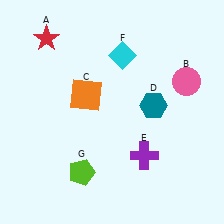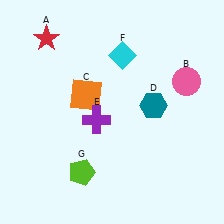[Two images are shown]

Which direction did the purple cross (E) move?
The purple cross (E) moved left.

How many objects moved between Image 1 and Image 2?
1 object moved between the two images.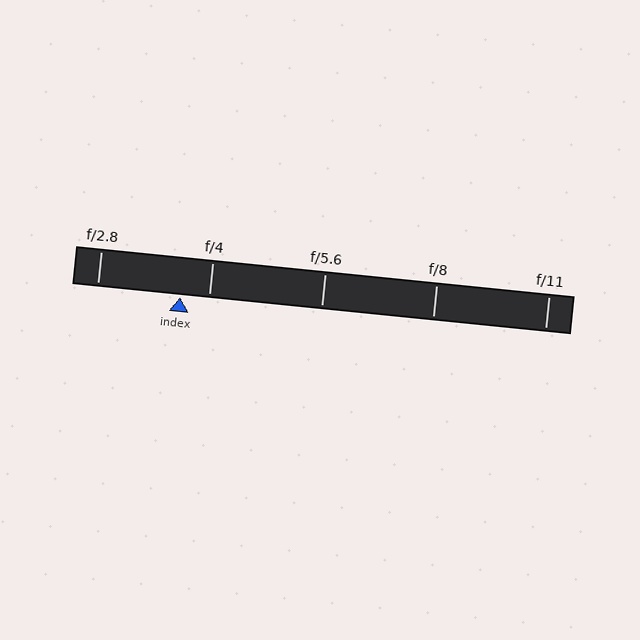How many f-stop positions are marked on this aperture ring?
There are 5 f-stop positions marked.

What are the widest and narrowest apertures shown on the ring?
The widest aperture shown is f/2.8 and the narrowest is f/11.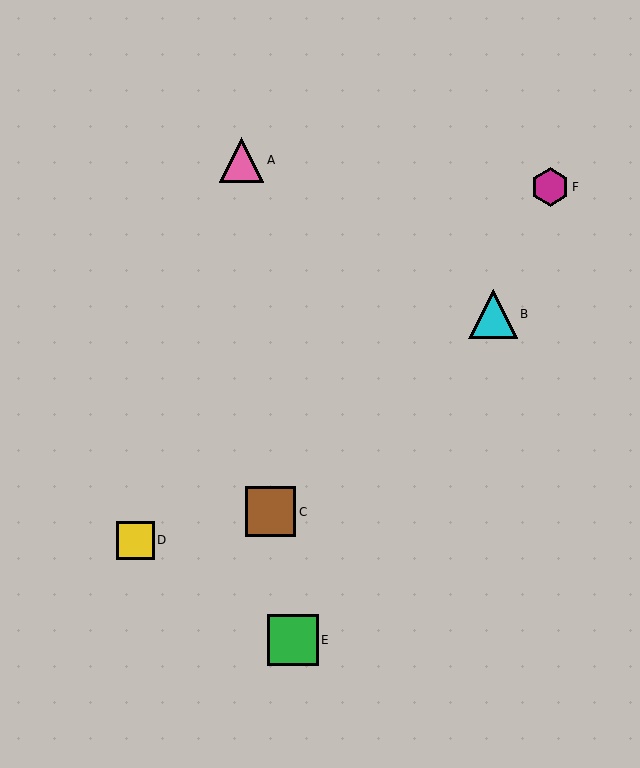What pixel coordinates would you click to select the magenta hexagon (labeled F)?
Click at (550, 187) to select the magenta hexagon F.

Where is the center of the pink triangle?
The center of the pink triangle is at (241, 160).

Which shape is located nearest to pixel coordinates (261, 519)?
The brown square (labeled C) at (270, 512) is nearest to that location.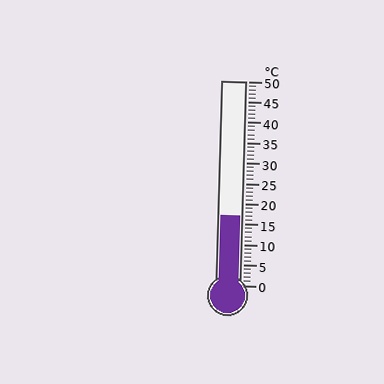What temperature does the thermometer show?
The thermometer shows approximately 17°C.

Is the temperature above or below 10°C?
The temperature is above 10°C.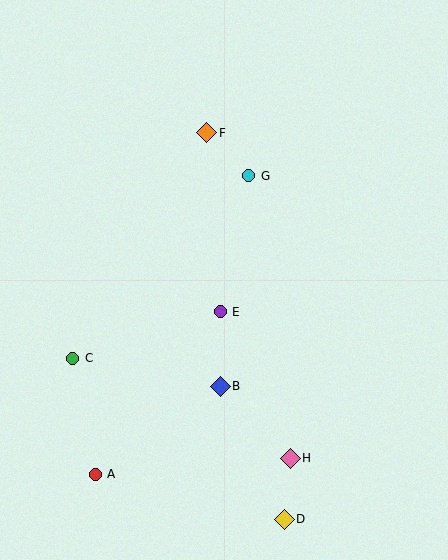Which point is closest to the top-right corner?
Point G is closest to the top-right corner.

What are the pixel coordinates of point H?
Point H is at (290, 458).